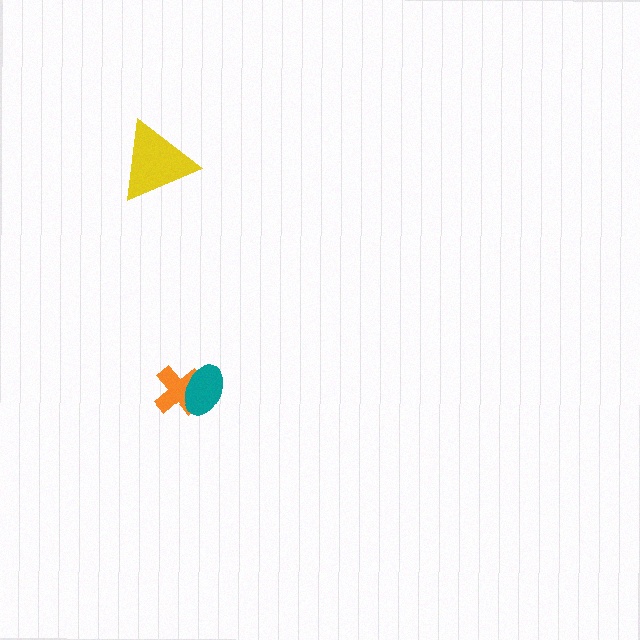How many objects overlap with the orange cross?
1 object overlaps with the orange cross.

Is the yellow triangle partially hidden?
No, no other shape covers it.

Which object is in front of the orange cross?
The teal ellipse is in front of the orange cross.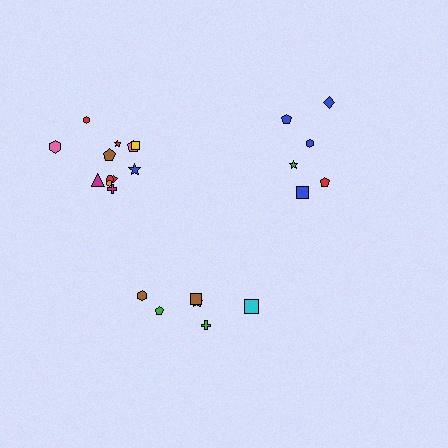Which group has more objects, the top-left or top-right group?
The top-left group.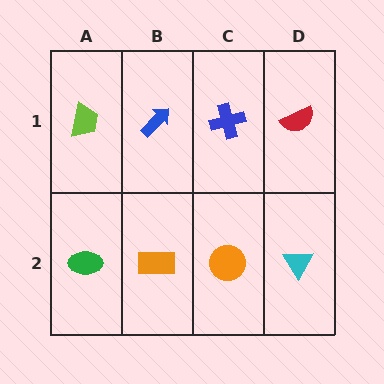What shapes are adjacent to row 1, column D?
A cyan triangle (row 2, column D), a blue cross (row 1, column C).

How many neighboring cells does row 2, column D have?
2.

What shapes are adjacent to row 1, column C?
An orange circle (row 2, column C), a blue arrow (row 1, column B), a red semicircle (row 1, column D).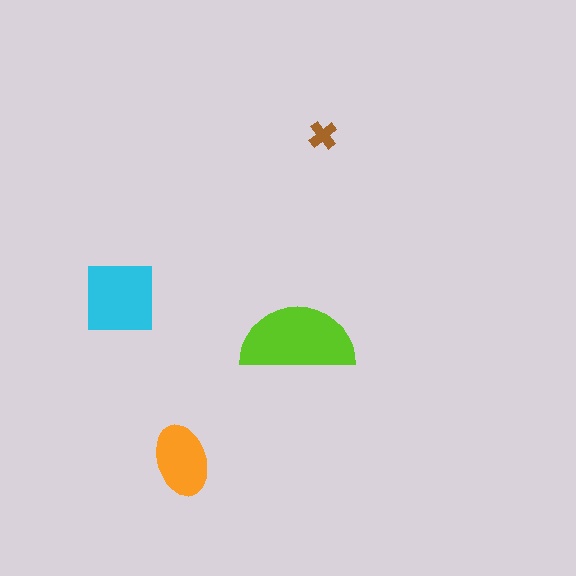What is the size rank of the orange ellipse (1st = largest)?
3rd.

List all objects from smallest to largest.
The brown cross, the orange ellipse, the cyan square, the lime semicircle.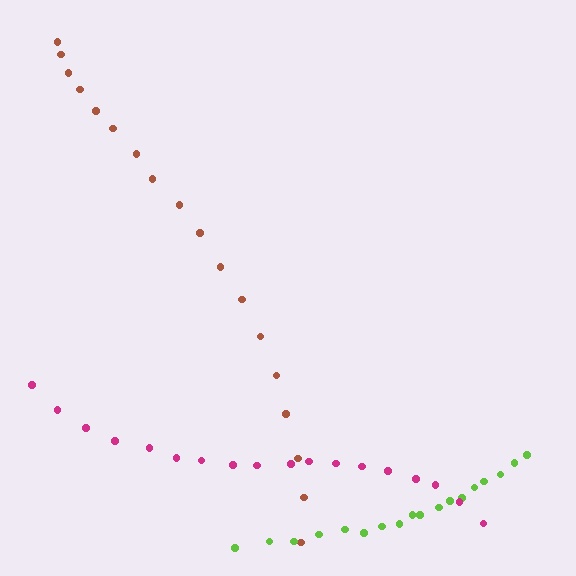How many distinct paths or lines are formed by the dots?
There are 3 distinct paths.